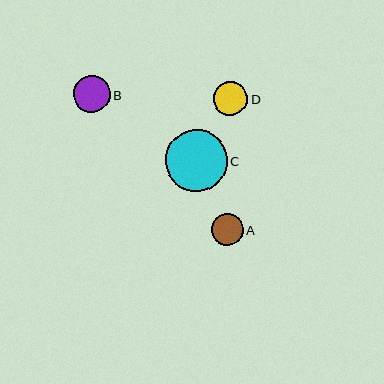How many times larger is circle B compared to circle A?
Circle B is approximately 1.1 times the size of circle A.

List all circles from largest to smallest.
From largest to smallest: C, B, D, A.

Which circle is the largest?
Circle C is the largest with a size of approximately 62 pixels.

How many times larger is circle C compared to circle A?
Circle C is approximately 1.9 times the size of circle A.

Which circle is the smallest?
Circle A is the smallest with a size of approximately 32 pixels.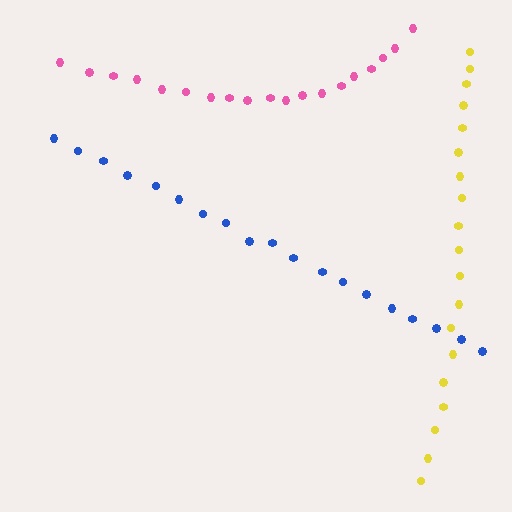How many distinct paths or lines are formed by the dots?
There are 3 distinct paths.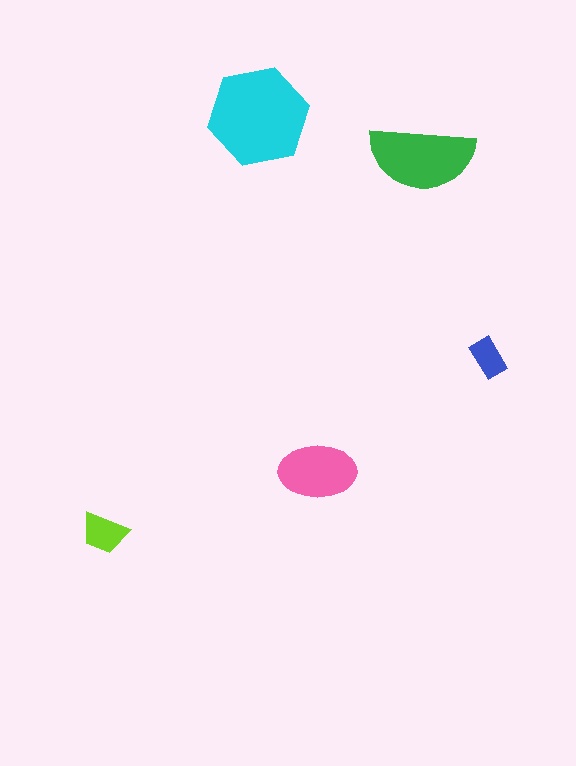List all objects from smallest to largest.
The blue rectangle, the lime trapezoid, the pink ellipse, the green semicircle, the cyan hexagon.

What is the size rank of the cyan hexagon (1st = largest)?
1st.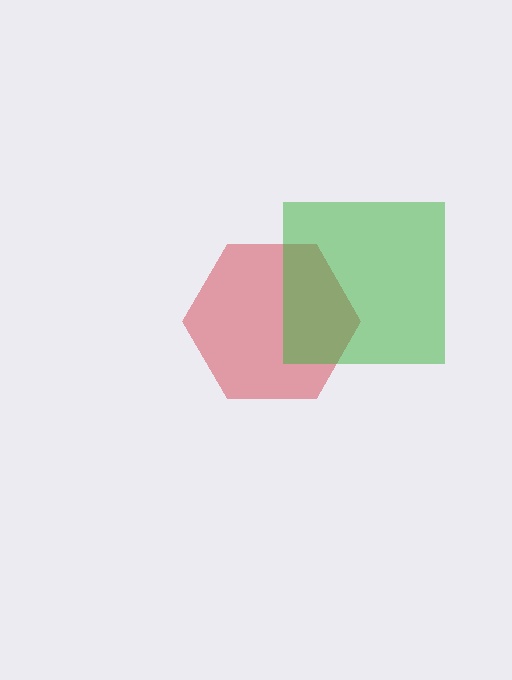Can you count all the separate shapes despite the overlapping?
Yes, there are 2 separate shapes.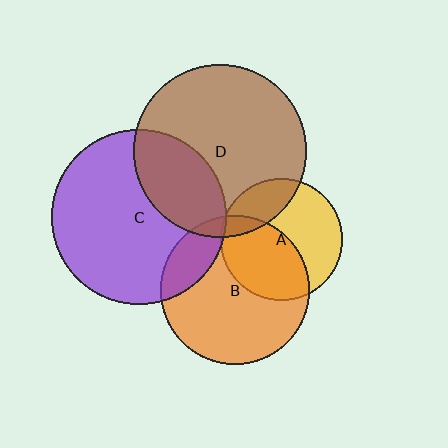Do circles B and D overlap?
Yes.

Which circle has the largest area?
Circle C (purple).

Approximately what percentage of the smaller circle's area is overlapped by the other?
Approximately 5%.